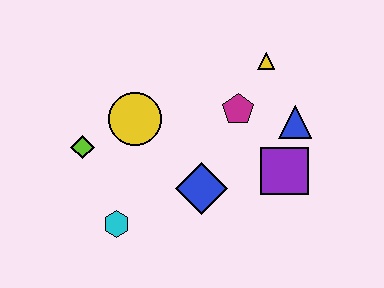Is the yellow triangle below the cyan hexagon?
No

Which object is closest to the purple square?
The blue triangle is closest to the purple square.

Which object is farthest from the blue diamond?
The yellow triangle is farthest from the blue diamond.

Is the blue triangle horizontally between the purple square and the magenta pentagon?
No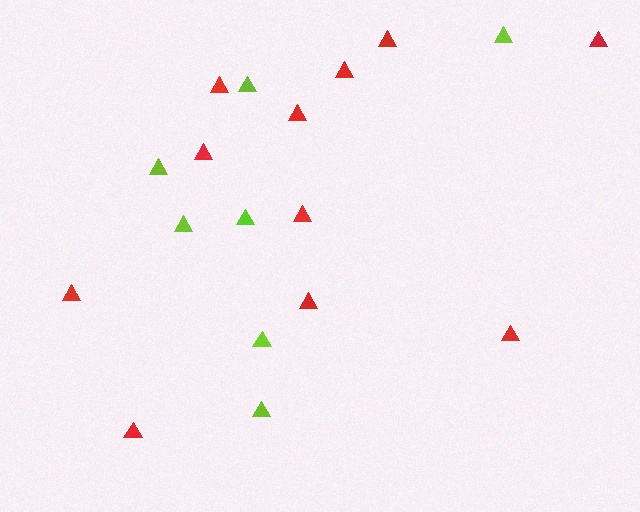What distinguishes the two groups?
There are 2 groups: one group of red triangles (11) and one group of lime triangles (7).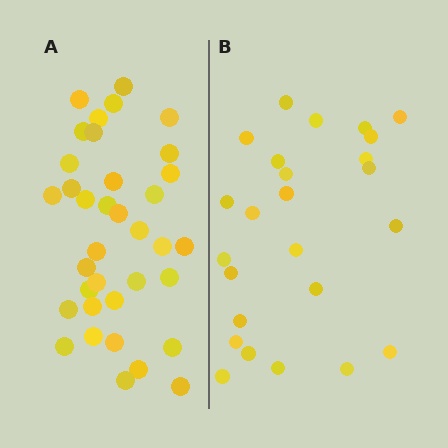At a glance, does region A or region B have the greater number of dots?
Region A (the left region) has more dots.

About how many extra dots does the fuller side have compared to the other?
Region A has roughly 12 or so more dots than region B.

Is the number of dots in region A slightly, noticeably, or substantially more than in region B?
Region A has noticeably more, but not dramatically so. The ratio is roughly 1.4 to 1.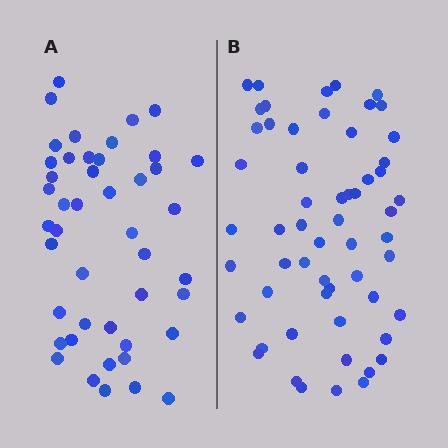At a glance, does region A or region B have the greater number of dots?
Region B (the right region) has more dots.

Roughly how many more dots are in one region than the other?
Region B has roughly 12 or so more dots than region A.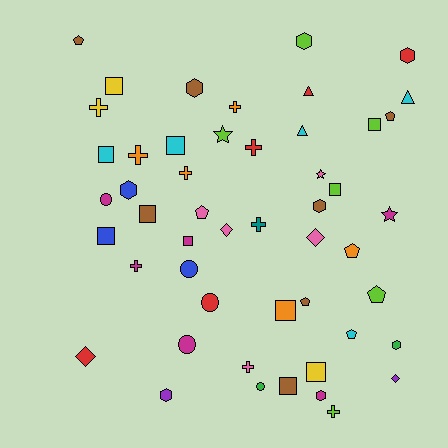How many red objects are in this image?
There are 5 red objects.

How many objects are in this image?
There are 50 objects.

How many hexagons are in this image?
There are 8 hexagons.